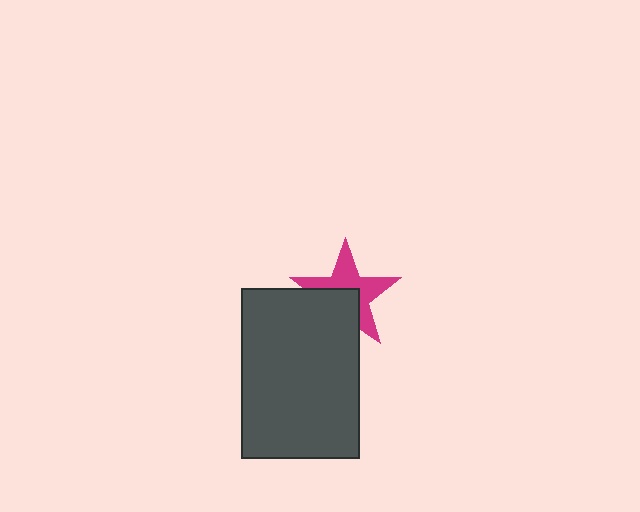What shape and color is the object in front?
The object in front is a dark gray rectangle.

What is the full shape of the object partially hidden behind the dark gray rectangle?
The partially hidden object is a magenta star.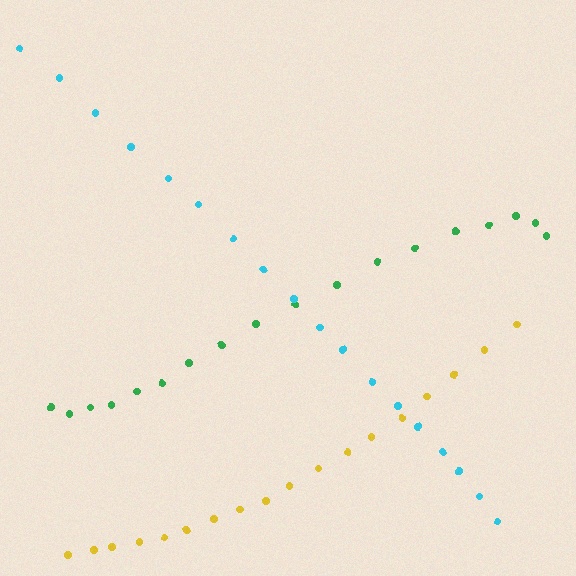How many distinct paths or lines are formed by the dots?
There are 3 distinct paths.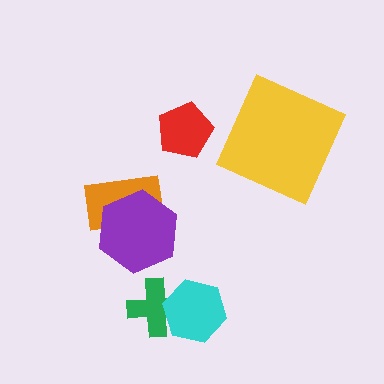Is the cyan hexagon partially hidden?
No, no other shape covers it.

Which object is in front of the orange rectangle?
The purple hexagon is in front of the orange rectangle.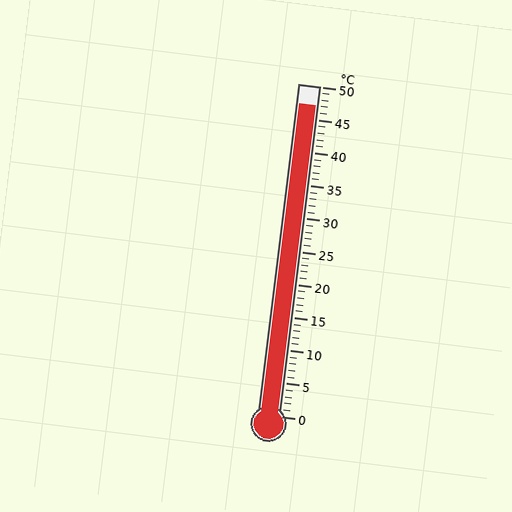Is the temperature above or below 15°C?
The temperature is above 15°C.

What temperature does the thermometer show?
The thermometer shows approximately 47°C.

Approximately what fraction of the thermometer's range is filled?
The thermometer is filled to approximately 95% of its range.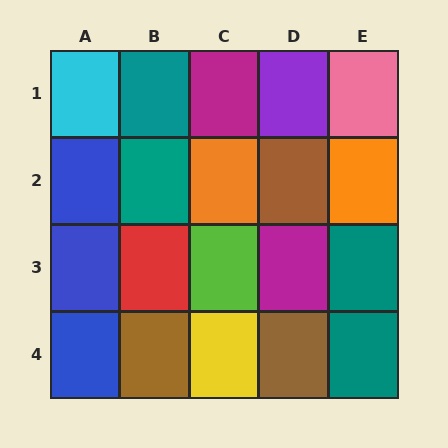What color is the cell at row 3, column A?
Blue.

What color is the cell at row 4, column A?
Blue.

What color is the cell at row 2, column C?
Orange.